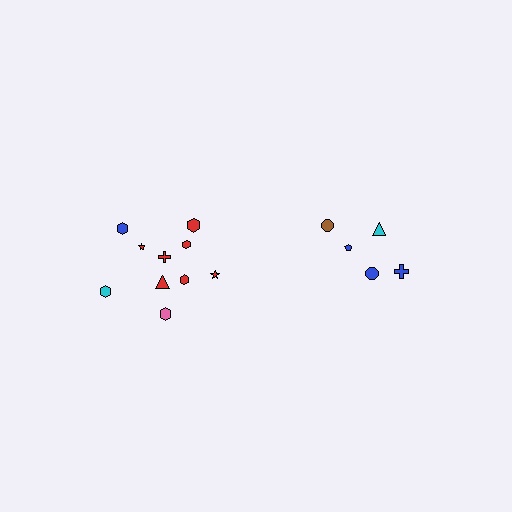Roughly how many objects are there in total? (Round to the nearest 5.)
Roughly 15 objects in total.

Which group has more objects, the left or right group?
The left group.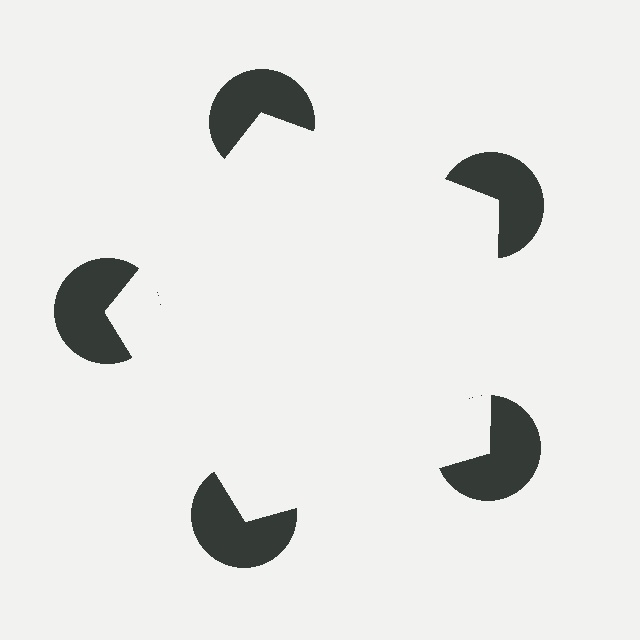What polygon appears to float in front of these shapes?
An illusory pentagon — its edges are inferred from the aligned wedge cuts in the pac-man discs, not physically drawn.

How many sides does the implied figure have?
5 sides.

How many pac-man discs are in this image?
There are 5 — one at each vertex of the illusory pentagon.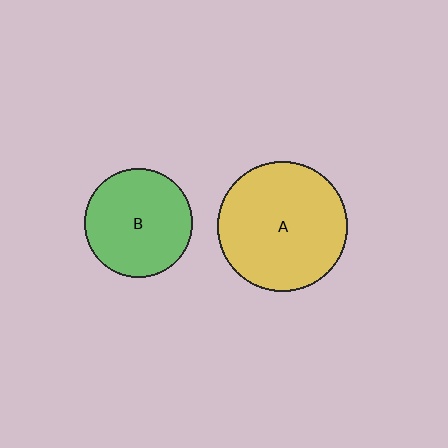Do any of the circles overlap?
No, none of the circles overlap.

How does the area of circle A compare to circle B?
Approximately 1.4 times.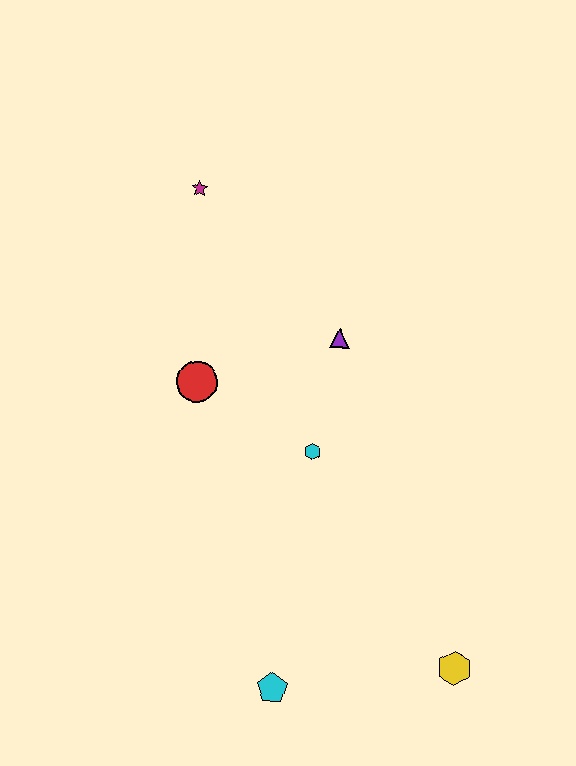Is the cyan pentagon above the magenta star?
No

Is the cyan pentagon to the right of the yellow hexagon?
No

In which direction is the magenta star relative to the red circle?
The magenta star is above the red circle.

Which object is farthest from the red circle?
The yellow hexagon is farthest from the red circle.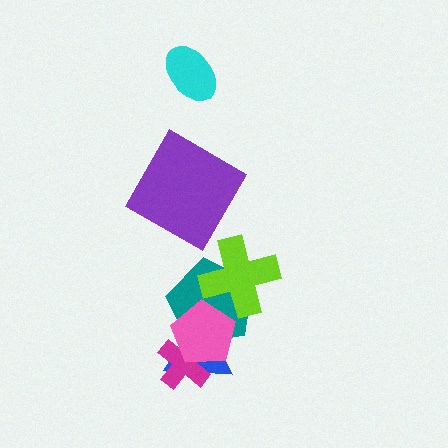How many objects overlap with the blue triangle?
3 objects overlap with the blue triangle.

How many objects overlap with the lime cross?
1 object overlaps with the lime cross.